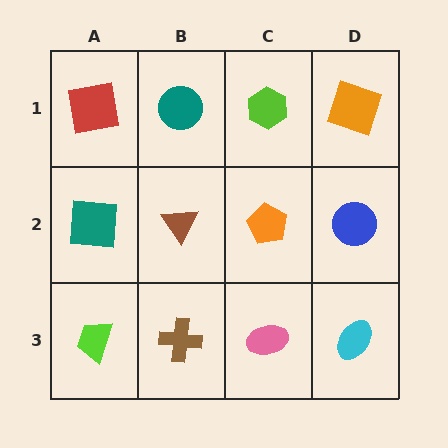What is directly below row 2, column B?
A brown cross.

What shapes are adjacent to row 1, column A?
A teal square (row 2, column A), a teal circle (row 1, column B).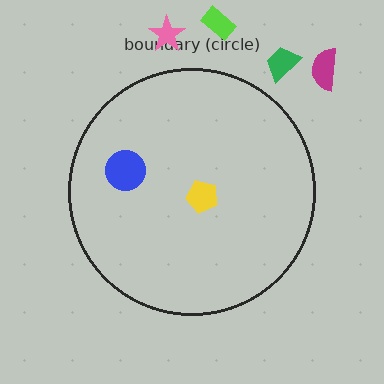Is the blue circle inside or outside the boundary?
Inside.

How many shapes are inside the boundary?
2 inside, 4 outside.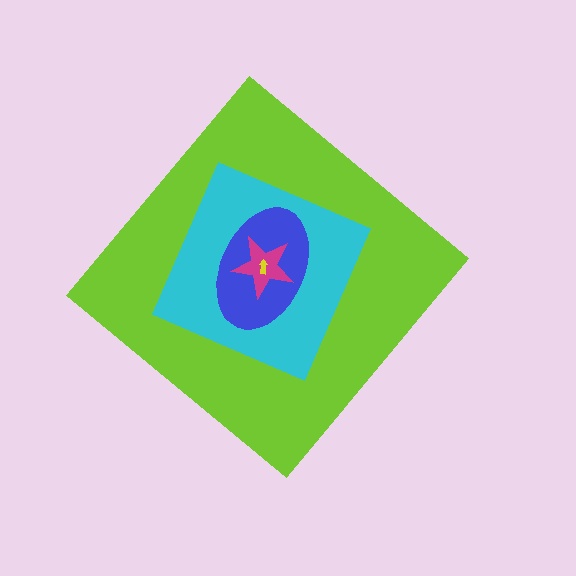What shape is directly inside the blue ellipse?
The magenta star.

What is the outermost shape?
The lime diamond.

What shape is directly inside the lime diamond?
The cyan square.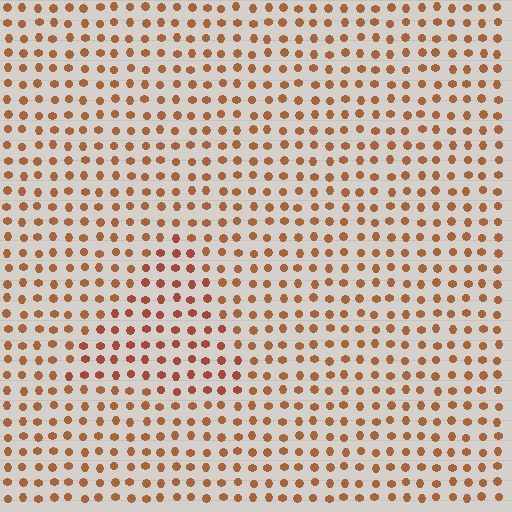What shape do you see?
I see a triangle.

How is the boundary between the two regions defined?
The boundary is defined purely by a slight shift in hue (about 16 degrees). Spacing, size, and orientation are identical on both sides.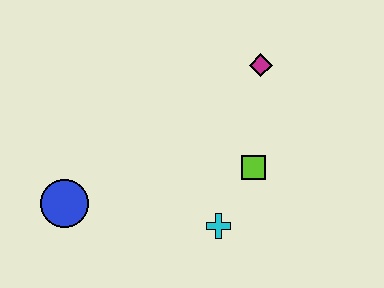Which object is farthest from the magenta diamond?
The blue circle is farthest from the magenta diamond.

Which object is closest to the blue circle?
The cyan cross is closest to the blue circle.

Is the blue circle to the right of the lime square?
No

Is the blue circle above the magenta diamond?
No